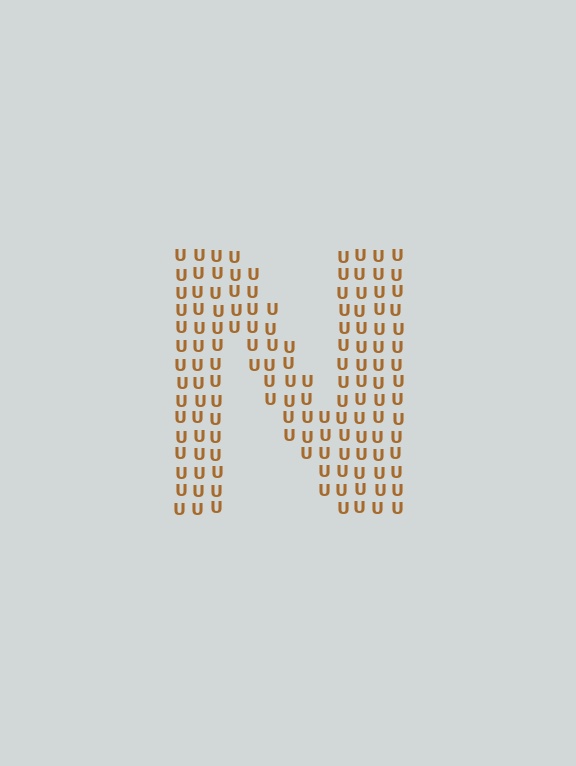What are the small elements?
The small elements are letter U's.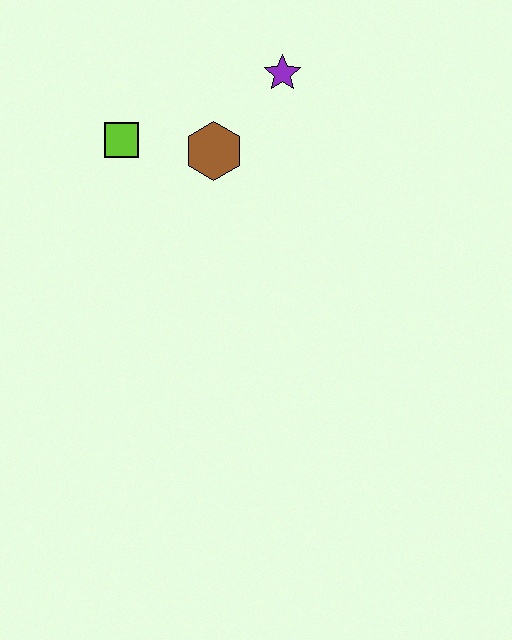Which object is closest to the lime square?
The brown hexagon is closest to the lime square.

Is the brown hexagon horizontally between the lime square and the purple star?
Yes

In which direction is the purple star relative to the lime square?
The purple star is to the right of the lime square.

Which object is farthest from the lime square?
The purple star is farthest from the lime square.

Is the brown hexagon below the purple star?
Yes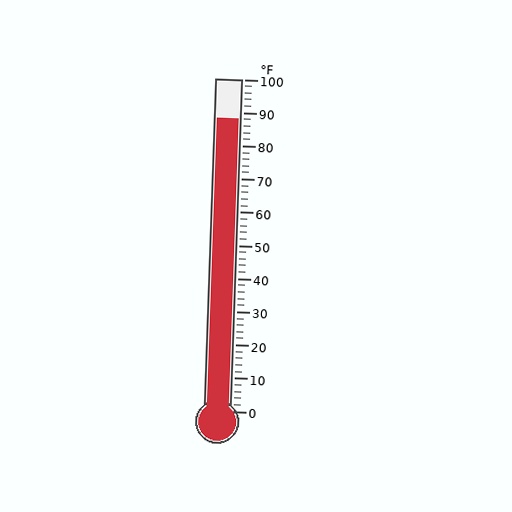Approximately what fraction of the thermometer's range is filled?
The thermometer is filled to approximately 90% of its range.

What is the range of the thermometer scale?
The thermometer scale ranges from 0°F to 100°F.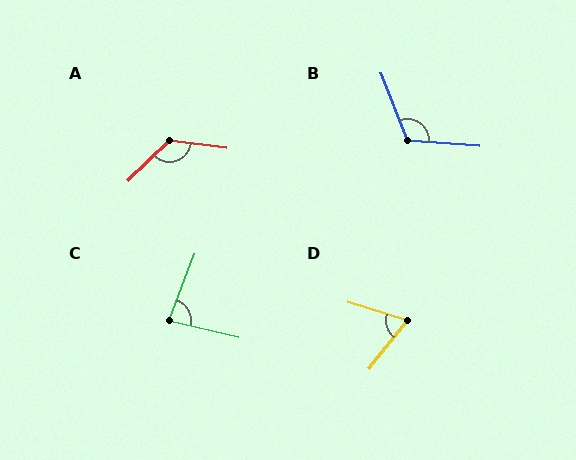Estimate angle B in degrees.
Approximately 116 degrees.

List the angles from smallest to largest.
D (69°), C (82°), B (116°), A (128°).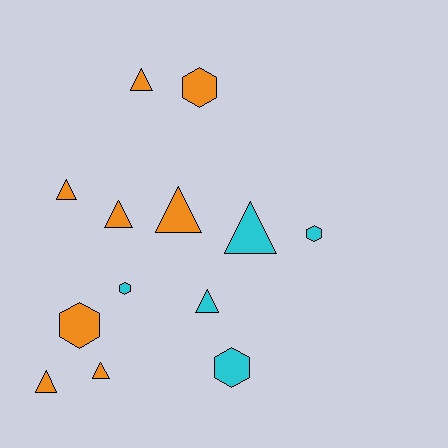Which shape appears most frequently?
Triangle, with 8 objects.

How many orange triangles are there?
There are 6 orange triangles.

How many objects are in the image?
There are 13 objects.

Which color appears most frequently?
Orange, with 8 objects.